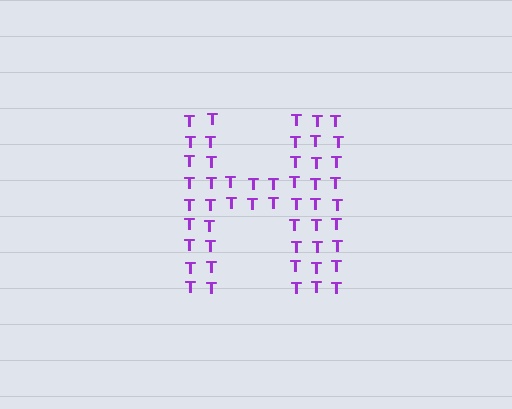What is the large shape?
The large shape is the letter H.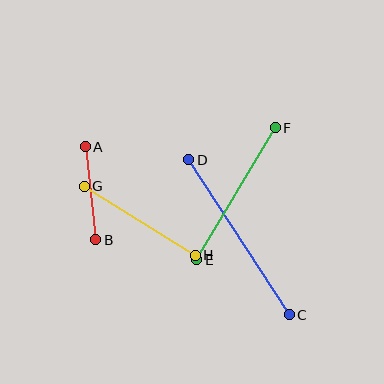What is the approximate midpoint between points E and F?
The midpoint is at approximately (236, 194) pixels.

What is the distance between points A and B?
The distance is approximately 94 pixels.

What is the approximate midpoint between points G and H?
The midpoint is at approximately (140, 221) pixels.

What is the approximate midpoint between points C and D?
The midpoint is at approximately (239, 237) pixels.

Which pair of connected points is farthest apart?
Points C and D are farthest apart.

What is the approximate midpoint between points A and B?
The midpoint is at approximately (90, 193) pixels.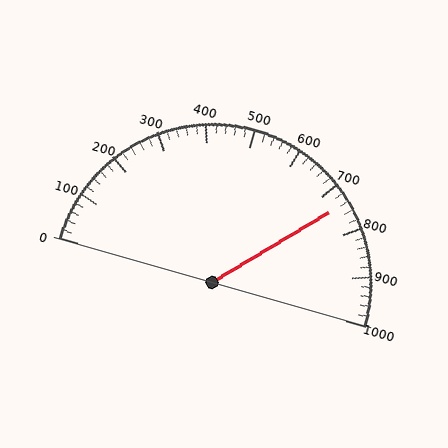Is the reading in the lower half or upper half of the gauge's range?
The reading is in the upper half of the range (0 to 1000).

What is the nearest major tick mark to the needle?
The nearest major tick mark is 700.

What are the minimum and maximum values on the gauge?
The gauge ranges from 0 to 1000.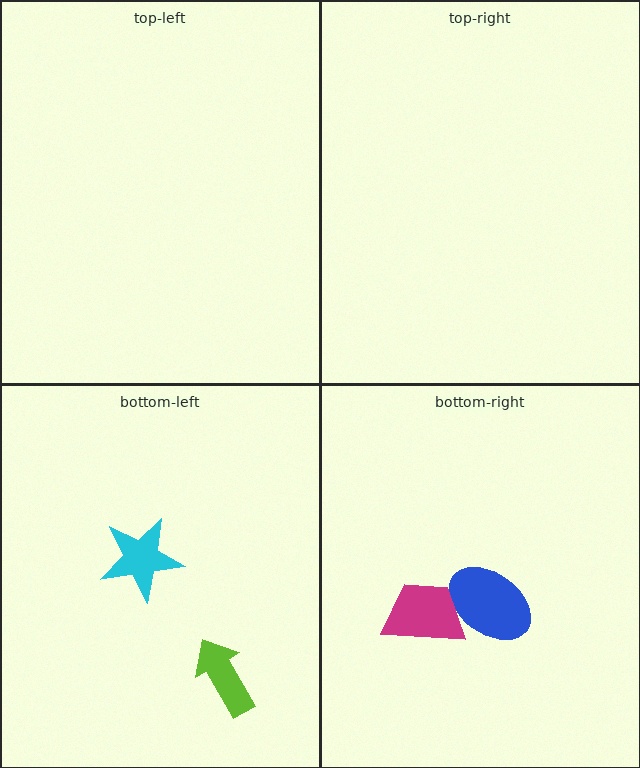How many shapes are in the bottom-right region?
2.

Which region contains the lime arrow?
The bottom-left region.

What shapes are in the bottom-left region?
The cyan star, the lime arrow.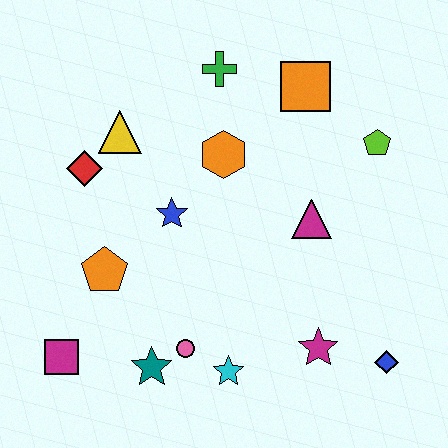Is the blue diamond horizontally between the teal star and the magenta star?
No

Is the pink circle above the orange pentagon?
No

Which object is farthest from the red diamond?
The blue diamond is farthest from the red diamond.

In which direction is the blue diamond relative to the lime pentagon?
The blue diamond is below the lime pentagon.